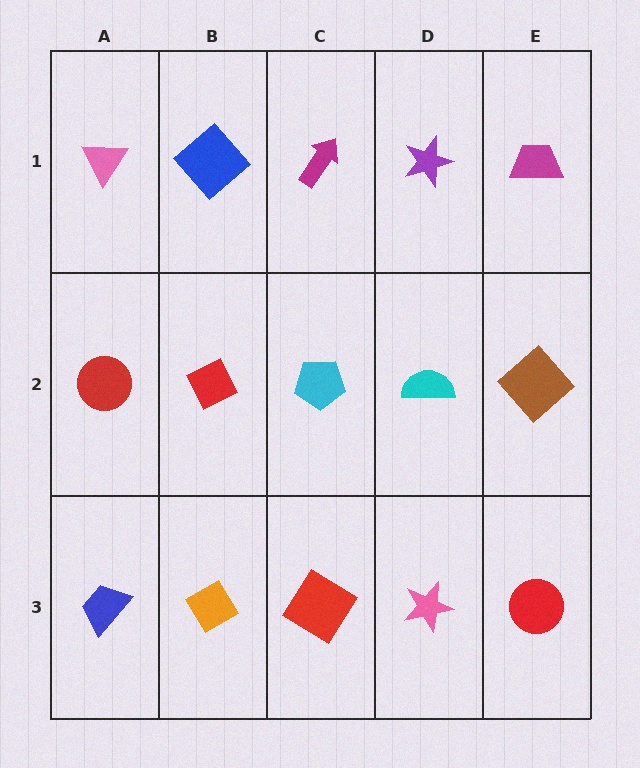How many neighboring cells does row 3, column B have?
3.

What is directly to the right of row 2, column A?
A red diamond.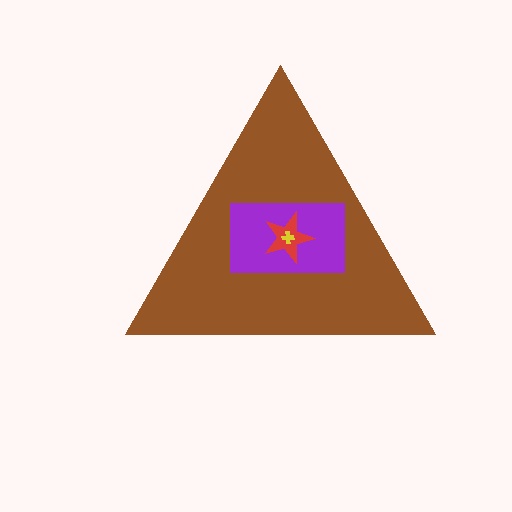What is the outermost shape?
The brown triangle.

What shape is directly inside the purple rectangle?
The red star.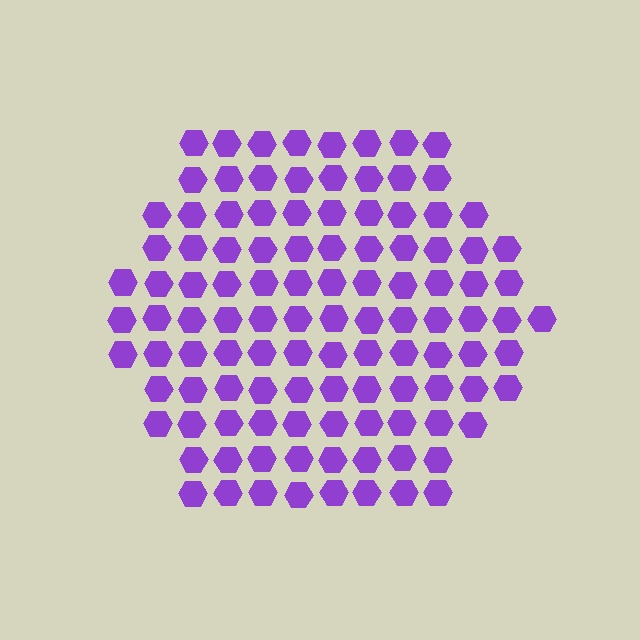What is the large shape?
The large shape is a hexagon.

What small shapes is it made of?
It is made of small hexagons.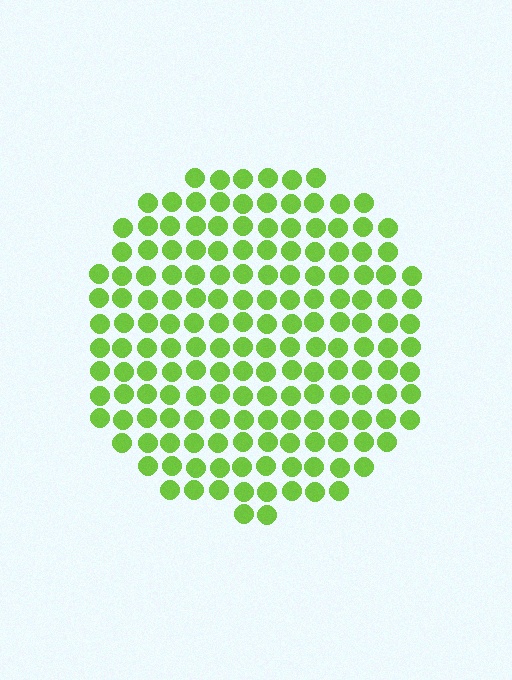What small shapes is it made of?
It is made of small circles.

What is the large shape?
The large shape is a circle.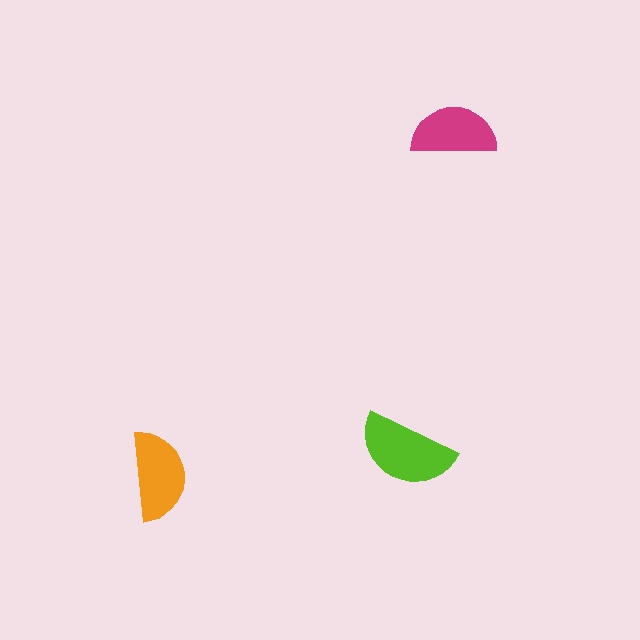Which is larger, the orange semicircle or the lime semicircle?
The lime one.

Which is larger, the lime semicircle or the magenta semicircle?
The lime one.